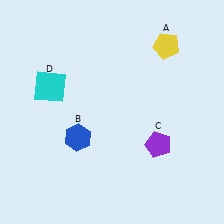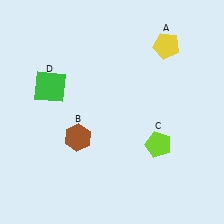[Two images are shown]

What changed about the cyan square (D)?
In Image 1, D is cyan. In Image 2, it changed to green.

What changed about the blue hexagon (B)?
In Image 1, B is blue. In Image 2, it changed to brown.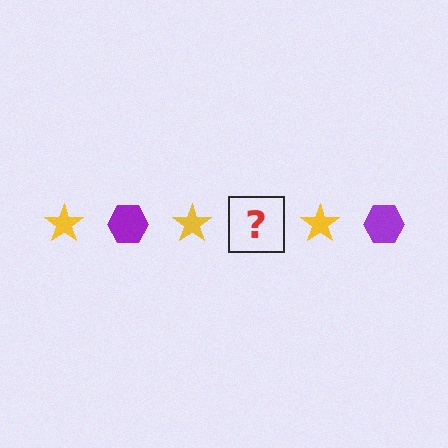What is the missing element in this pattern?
The missing element is a purple hexagon.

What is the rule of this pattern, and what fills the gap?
The rule is that the pattern alternates between yellow star and purple hexagon. The gap should be filled with a purple hexagon.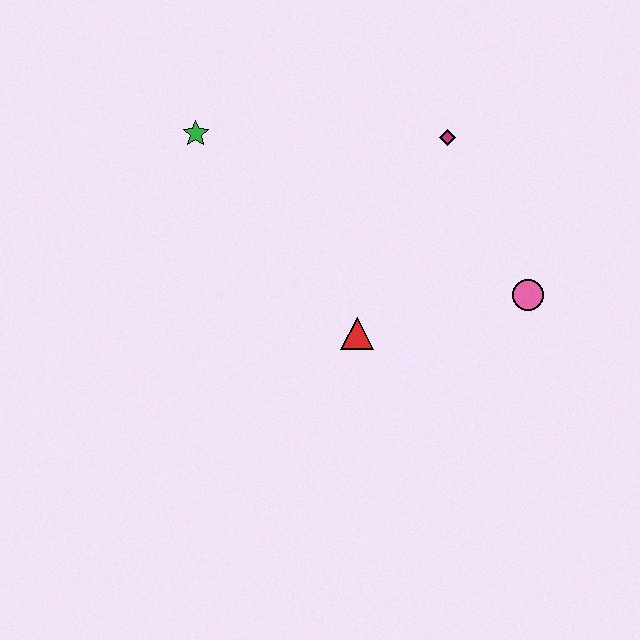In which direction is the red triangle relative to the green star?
The red triangle is below the green star.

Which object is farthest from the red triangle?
The green star is farthest from the red triangle.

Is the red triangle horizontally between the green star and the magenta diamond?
Yes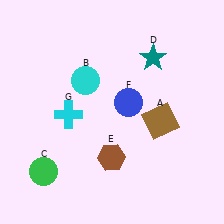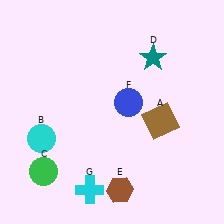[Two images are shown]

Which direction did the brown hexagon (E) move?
The brown hexagon (E) moved down.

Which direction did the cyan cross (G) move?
The cyan cross (G) moved down.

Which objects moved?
The objects that moved are: the cyan circle (B), the brown hexagon (E), the cyan cross (G).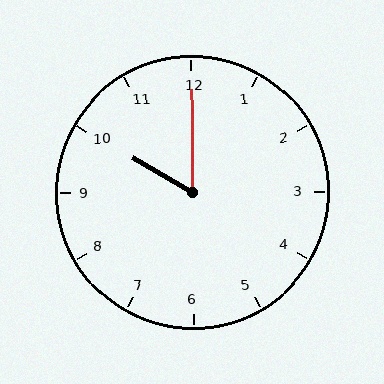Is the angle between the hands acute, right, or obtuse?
It is acute.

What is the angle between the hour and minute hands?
Approximately 60 degrees.